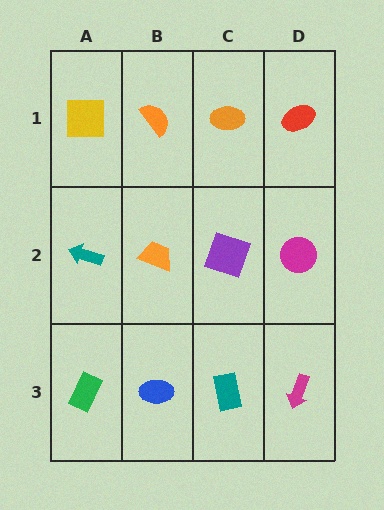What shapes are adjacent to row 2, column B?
An orange semicircle (row 1, column B), a blue ellipse (row 3, column B), a teal arrow (row 2, column A), a purple square (row 2, column C).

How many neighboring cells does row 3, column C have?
3.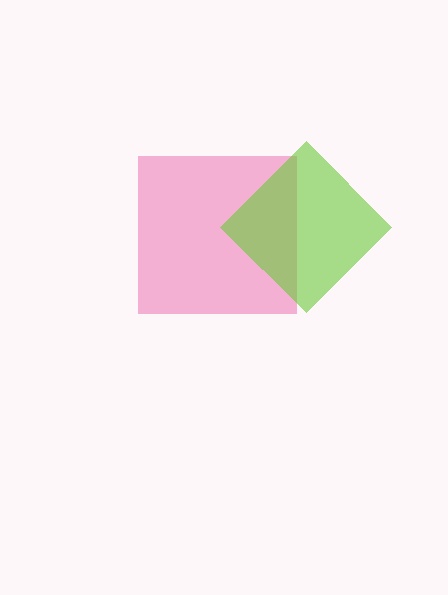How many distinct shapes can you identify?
There are 2 distinct shapes: a pink square, a lime diamond.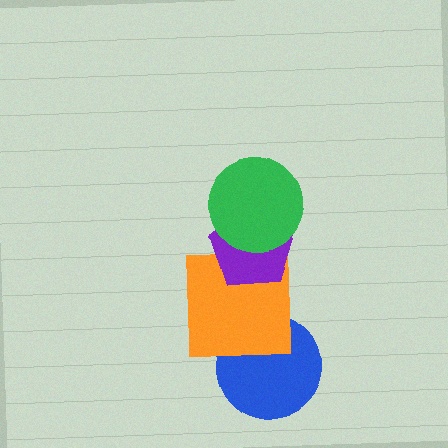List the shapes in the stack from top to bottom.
From top to bottom: the green circle, the purple pentagon, the orange square, the blue circle.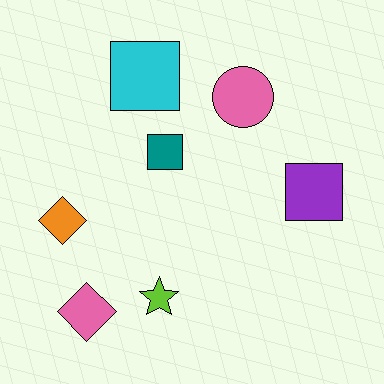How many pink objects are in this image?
There are 2 pink objects.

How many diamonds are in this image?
There are 2 diamonds.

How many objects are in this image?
There are 7 objects.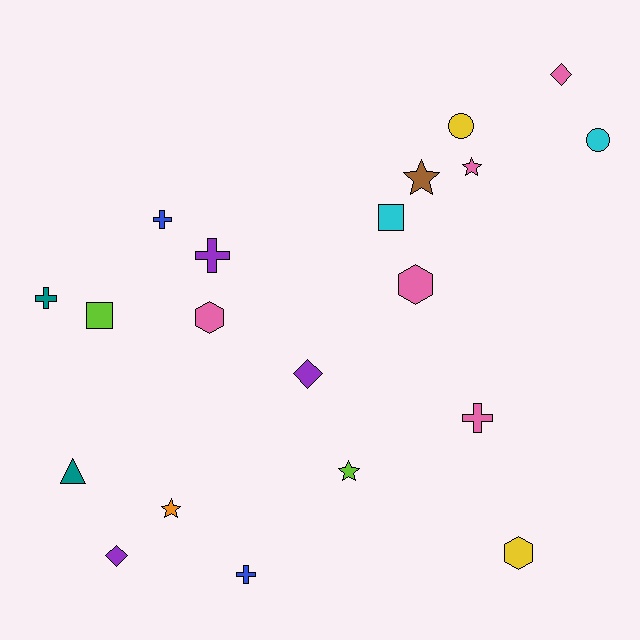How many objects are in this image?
There are 20 objects.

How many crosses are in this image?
There are 5 crosses.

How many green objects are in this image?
There are no green objects.